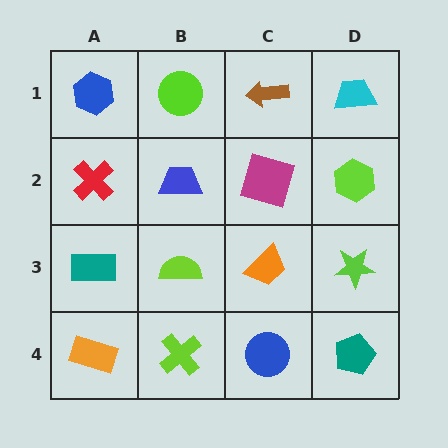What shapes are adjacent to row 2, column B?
A lime circle (row 1, column B), a lime semicircle (row 3, column B), a red cross (row 2, column A), a magenta square (row 2, column C).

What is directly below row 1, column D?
A lime hexagon.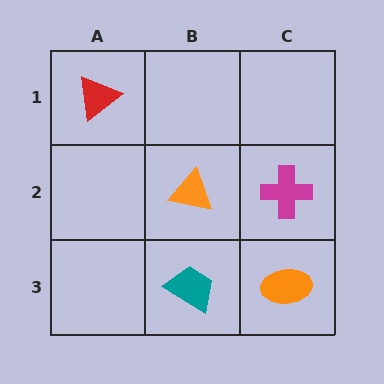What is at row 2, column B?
An orange triangle.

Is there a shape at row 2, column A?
No, that cell is empty.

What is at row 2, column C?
A magenta cross.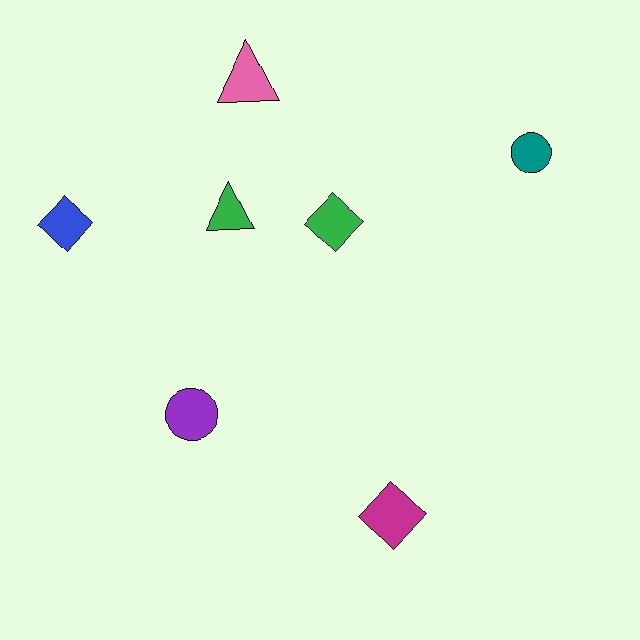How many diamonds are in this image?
There are 3 diamonds.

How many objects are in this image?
There are 7 objects.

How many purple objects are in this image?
There is 1 purple object.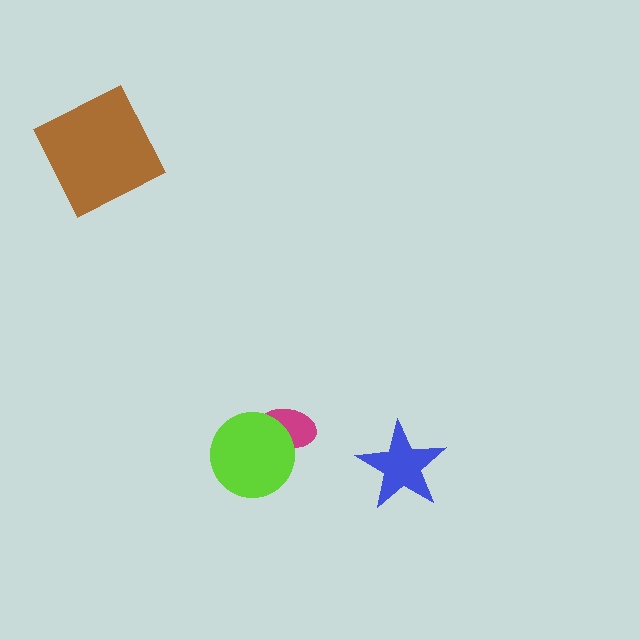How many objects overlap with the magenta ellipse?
1 object overlaps with the magenta ellipse.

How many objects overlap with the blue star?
0 objects overlap with the blue star.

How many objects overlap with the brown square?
0 objects overlap with the brown square.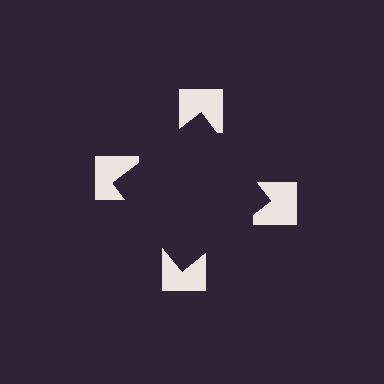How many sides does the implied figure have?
4 sides.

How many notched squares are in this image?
There are 4 — one at each vertex of the illusory square.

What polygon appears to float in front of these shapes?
An illusory square — its edges are inferred from the aligned wedge cuts in the notched squares, not physically drawn.